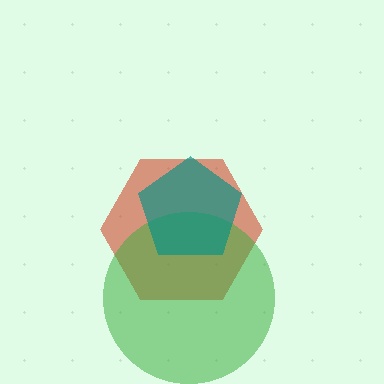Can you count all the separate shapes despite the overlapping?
Yes, there are 3 separate shapes.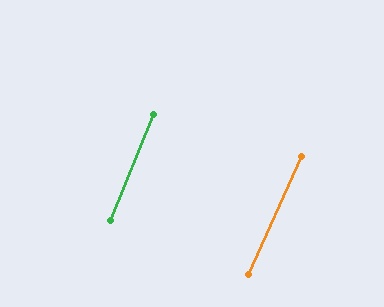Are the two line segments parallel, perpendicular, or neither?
Parallel — their directions differ by only 1.7°.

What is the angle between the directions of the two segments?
Approximately 2 degrees.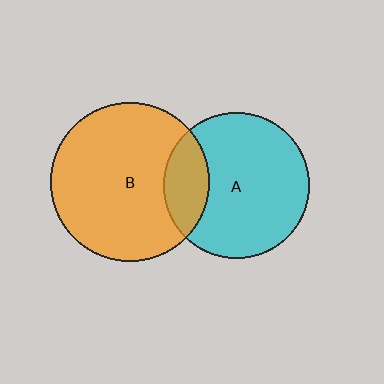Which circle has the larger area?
Circle B (orange).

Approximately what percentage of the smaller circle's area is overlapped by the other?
Approximately 20%.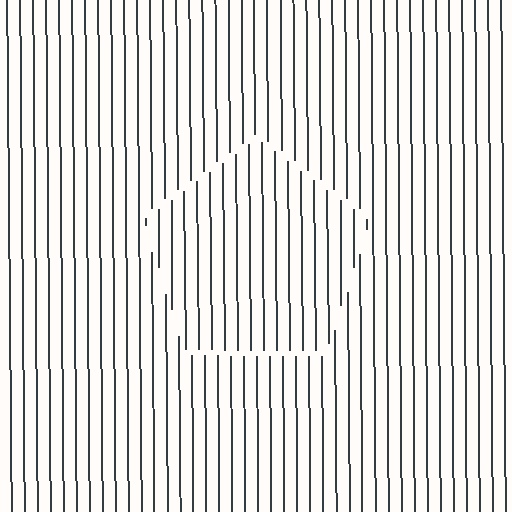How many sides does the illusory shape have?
5 sides — the line-ends trace a pentagon.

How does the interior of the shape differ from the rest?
The interior of the shape contains the same grating, shifted by half a period — the contour is defined by the phase discontinuity where line-ends from the inner and outer gratings abut.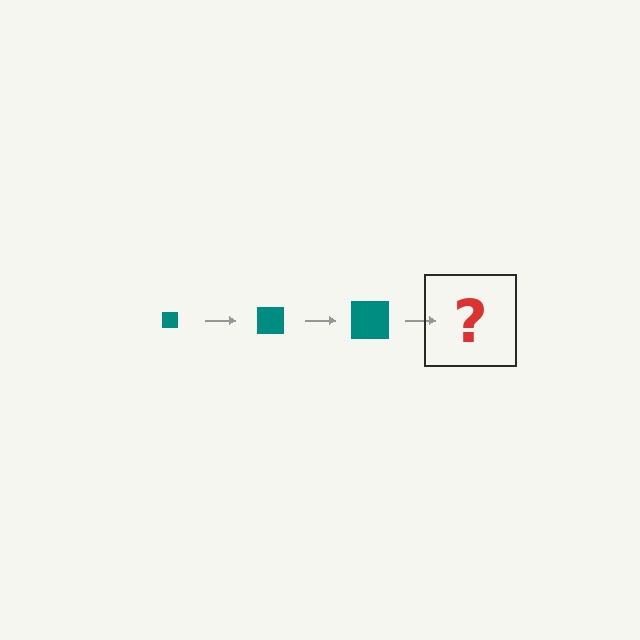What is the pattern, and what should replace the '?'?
The pattern is that the square gets progressively larger each step. The '?' should be a teal square, larger than the previous one.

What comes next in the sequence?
The next element should be a teal square, larger than the previous one.